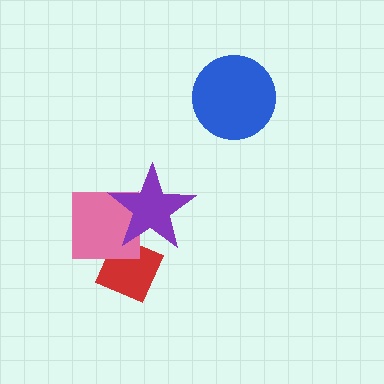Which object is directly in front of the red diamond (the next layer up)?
The pink square is directly in front of the red diamond.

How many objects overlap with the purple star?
2 objects overlap with the purple star.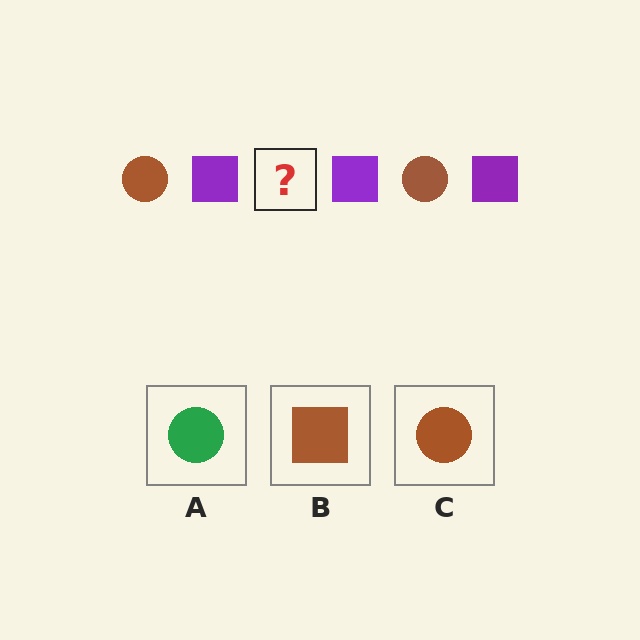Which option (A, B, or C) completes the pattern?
C.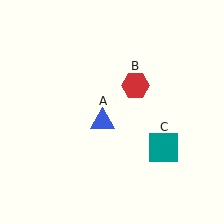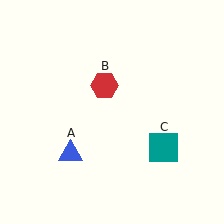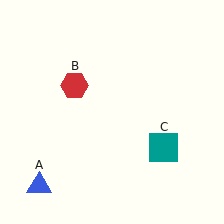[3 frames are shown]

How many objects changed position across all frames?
2 objects changed position: blue triangle (object A), red hexagon (object B).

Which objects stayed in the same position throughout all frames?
Teal square (object C) remained stationary.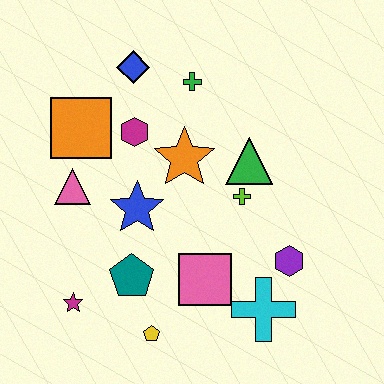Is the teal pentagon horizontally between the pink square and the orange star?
No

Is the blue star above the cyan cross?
Yes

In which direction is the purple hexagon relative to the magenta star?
The purple hexagon is to the right of the magenta star.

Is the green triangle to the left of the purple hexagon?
Yes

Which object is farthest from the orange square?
The cyan cross is farthest from the orange square.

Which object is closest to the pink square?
The cyan cross is closest to the pink square.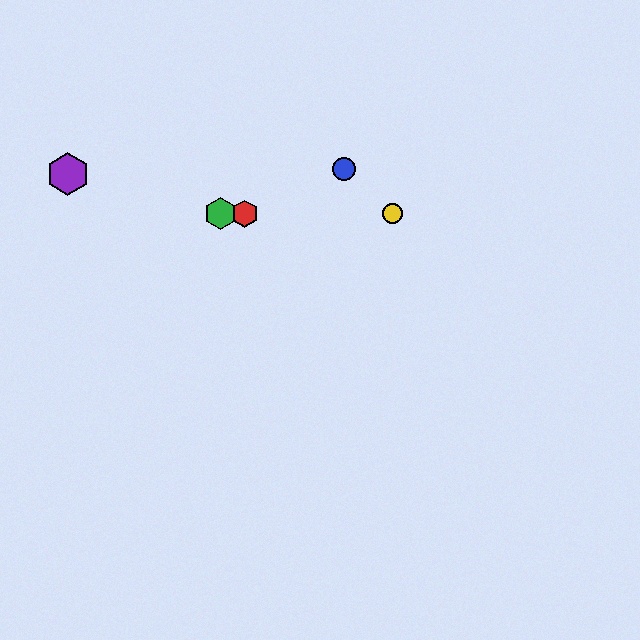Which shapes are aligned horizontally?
The red hexagon, the green hexagon, the yellow circle are aligned horizontally.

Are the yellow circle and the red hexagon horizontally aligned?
Yes, both are at y≈214.